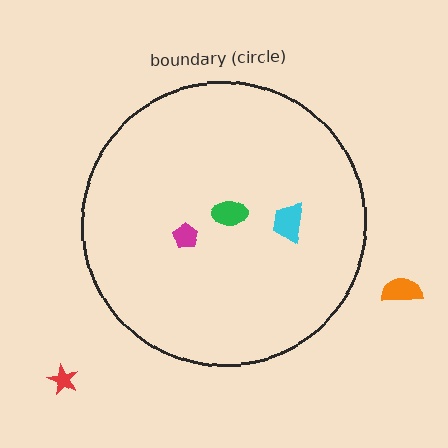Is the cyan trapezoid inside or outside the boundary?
Inside.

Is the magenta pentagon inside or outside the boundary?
Inside.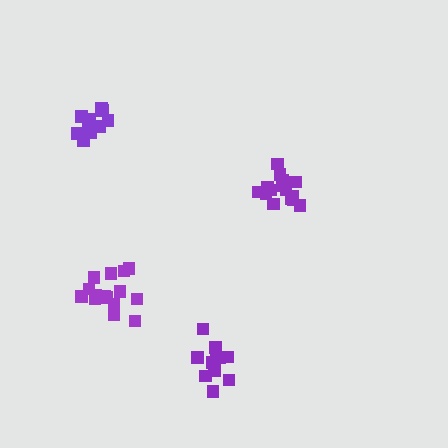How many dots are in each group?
Group 1: 11 dots, Group 2: 17 dots, Group 3: 15 dots, Group 4: 11 dots (54 total).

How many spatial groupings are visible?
There are 4 spatial groupings.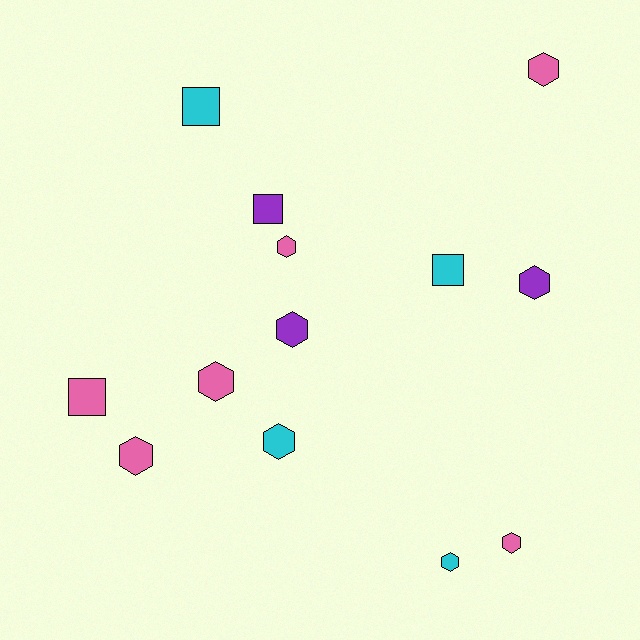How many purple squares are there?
There is 1 purple square.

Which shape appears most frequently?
Hexagon, with 9 objects.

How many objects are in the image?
There are 13 objects.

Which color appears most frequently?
Pink, with 6 objects.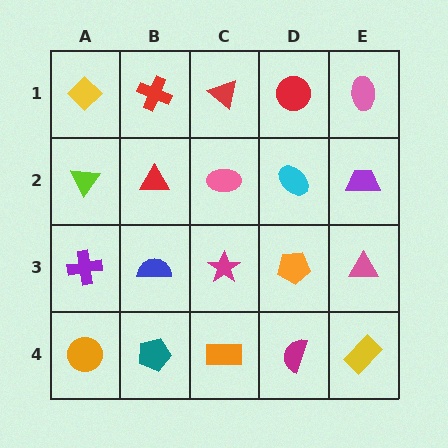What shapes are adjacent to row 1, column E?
A purple trapezoid (row 2, column E), a red circle (row 1, column D).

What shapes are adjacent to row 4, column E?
A pink triangle (row 3, column E), a magenta semicircle (row 4, column D).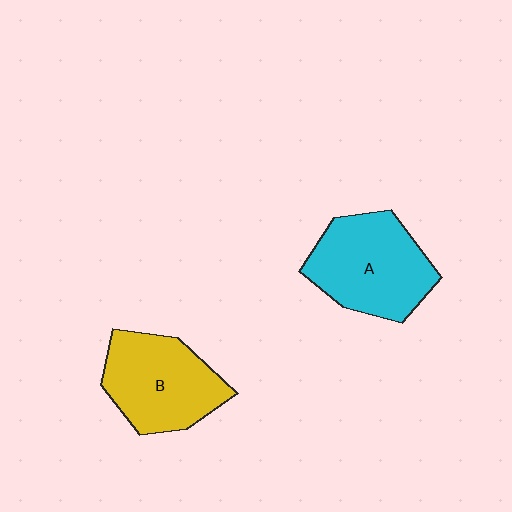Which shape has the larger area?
Shape A (cyan).